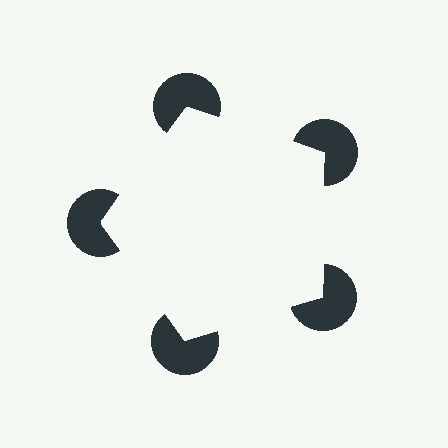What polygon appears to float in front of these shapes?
An illusory pentagon — its edges are inferred from the aligned wedge cuts in the pac-man discs, not physically drawn.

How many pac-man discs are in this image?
There are 5 — one at each vertex of the illusory pentagon.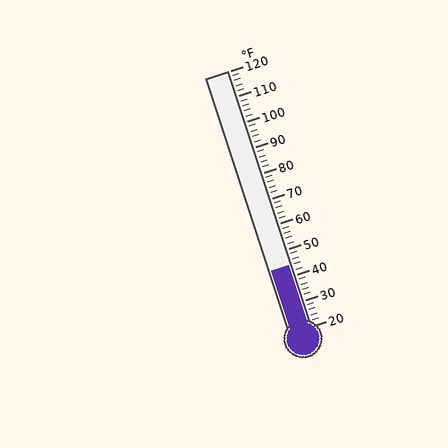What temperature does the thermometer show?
The thermometer shows approximately 44°F.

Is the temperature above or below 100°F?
The temperature is below 100°F.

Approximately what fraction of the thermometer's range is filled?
The thermometer is filled to approximately 25% of its range.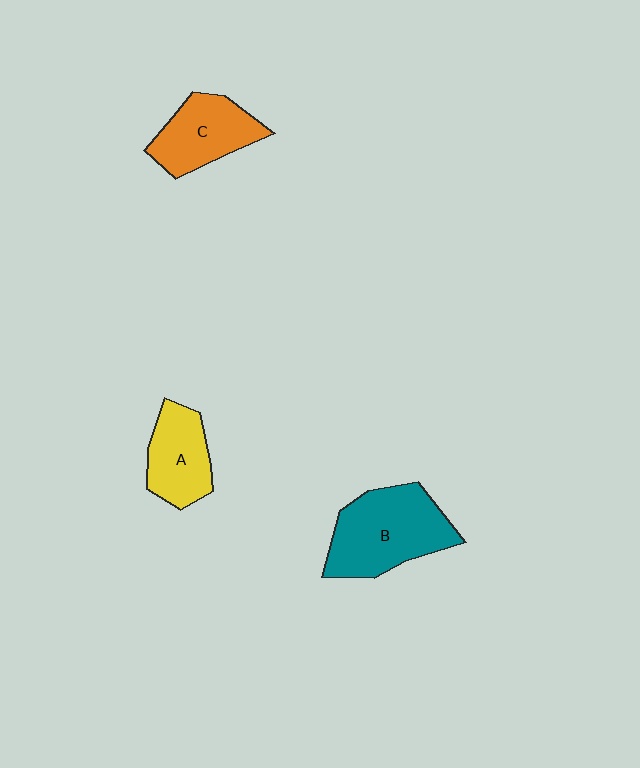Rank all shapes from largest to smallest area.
From largest to smallest: B (teal), C (orange), A (yellow).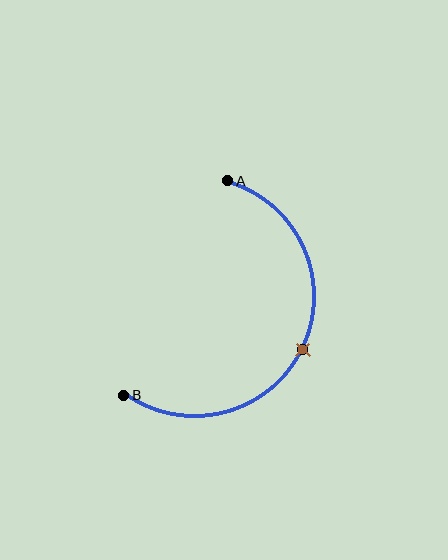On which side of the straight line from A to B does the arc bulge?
The arc bulges to the right of the straight line connecting A and B.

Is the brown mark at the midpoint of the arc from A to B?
Yes. The brown mark lies on the arc at equal arc-length from both A and B — it is the arc midpoint.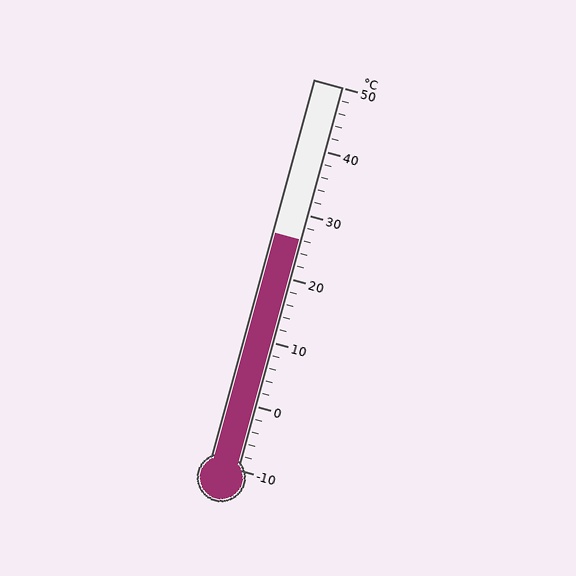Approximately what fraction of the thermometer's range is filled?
The thermometer is filled to approximately 60% of its range.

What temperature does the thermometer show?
The thermometer shows approximately 26°C.